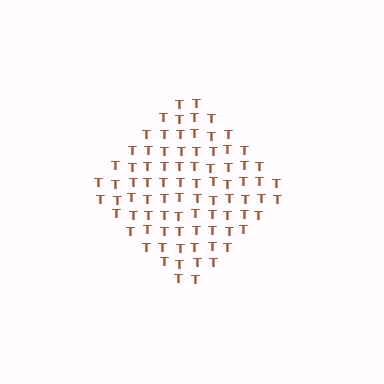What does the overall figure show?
The overall figure shows a diamond.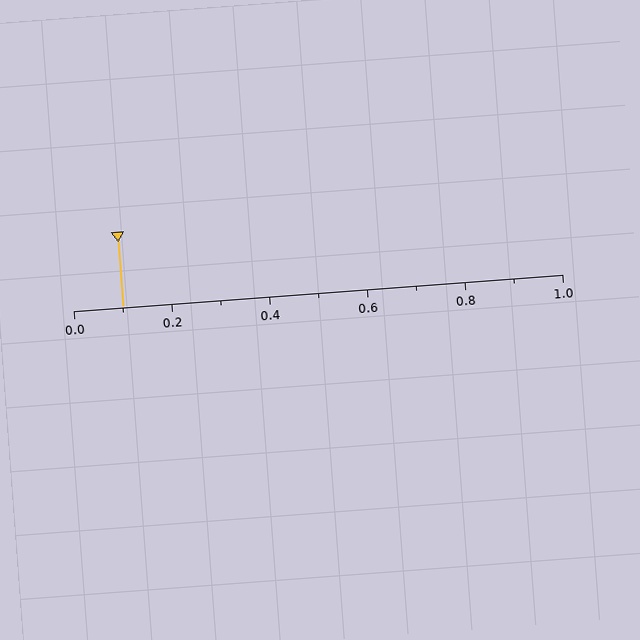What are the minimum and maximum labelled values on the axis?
The axis runs from 0.0 to 1.0.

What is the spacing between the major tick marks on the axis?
The major ticks are spaced 0.2 apart.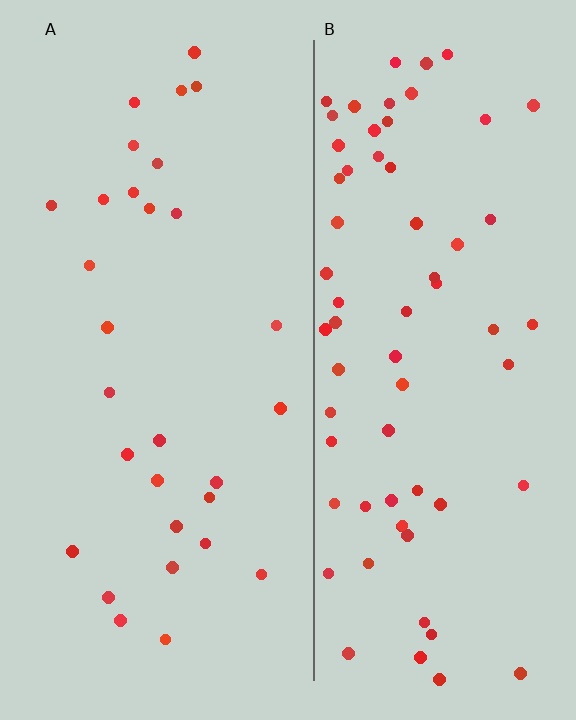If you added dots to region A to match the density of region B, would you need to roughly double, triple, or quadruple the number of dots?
Approximately double.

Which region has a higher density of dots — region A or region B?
B (the right).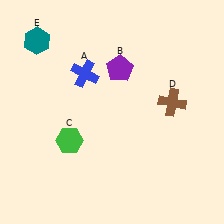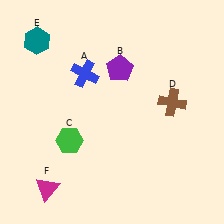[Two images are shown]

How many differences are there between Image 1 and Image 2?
There is 1 difference between the two images.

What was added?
A magenta triangle (F) was added in Image 2.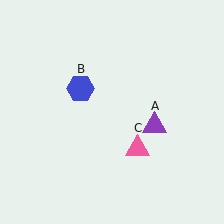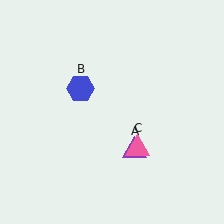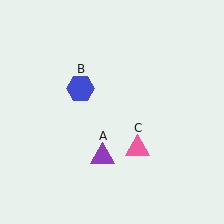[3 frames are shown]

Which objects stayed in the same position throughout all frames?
Blue hexagon (object B) and pink triangle (object C) remained stationary.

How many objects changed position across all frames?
1 object changed position: purple triangle (object A).